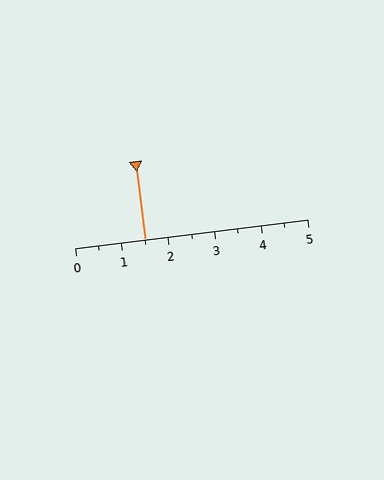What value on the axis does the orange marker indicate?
The marker indicates approximately 1.5.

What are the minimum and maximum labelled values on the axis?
The axis runs from 0 to 5.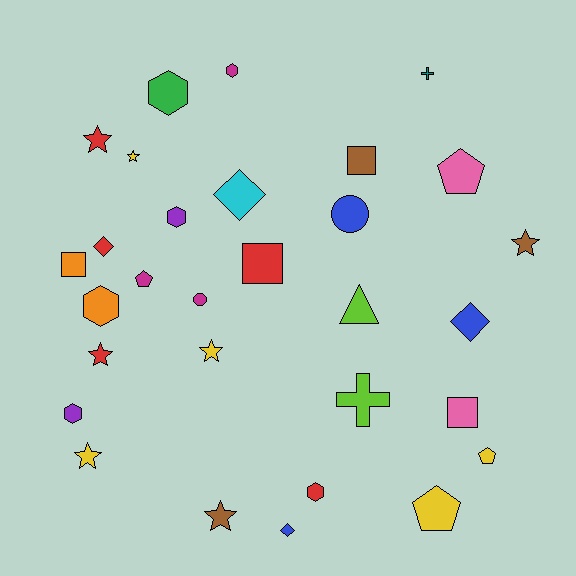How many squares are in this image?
There are 4 squares.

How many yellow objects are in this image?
There are 5 yellow objects.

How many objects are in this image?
There are 30 objects.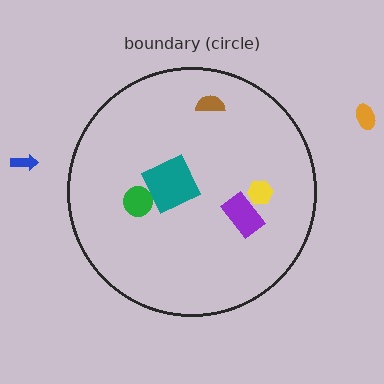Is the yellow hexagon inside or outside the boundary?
Inside.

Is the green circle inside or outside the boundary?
Inside.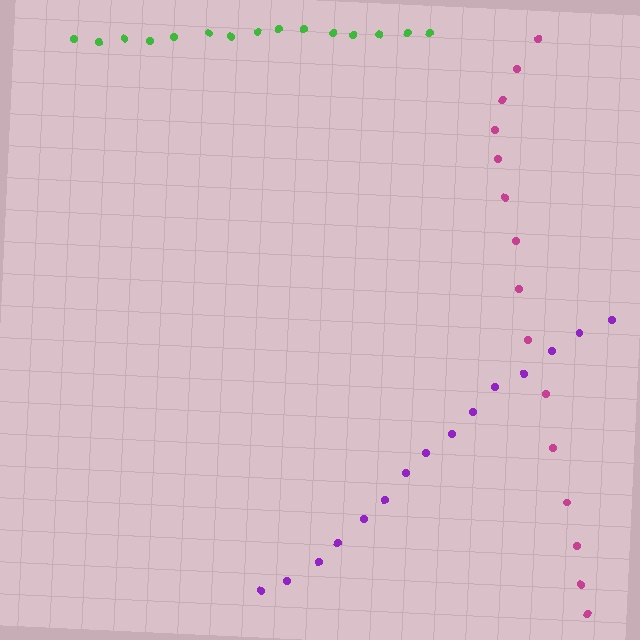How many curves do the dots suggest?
There are 3 distinct paths.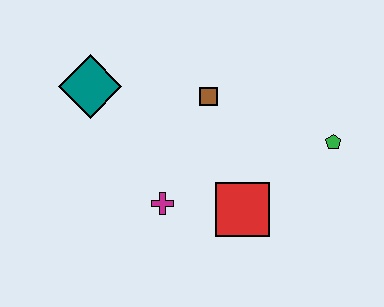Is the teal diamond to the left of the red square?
Yes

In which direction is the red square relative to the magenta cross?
The red square is to the right of the magenta cross.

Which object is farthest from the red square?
The teal diamond is farthest from the red square.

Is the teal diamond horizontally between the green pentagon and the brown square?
No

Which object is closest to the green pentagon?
The red square is closest to the green pentagon.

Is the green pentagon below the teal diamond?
Yes